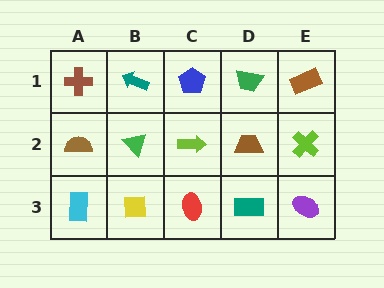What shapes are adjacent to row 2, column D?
A green trapezoid (row 1, column D), a teal rectangle (row 3, column D), a lime arrow (row 2, column C), a lime cross (row 2, column E).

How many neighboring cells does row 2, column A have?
3.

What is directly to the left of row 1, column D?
A blue pentagon.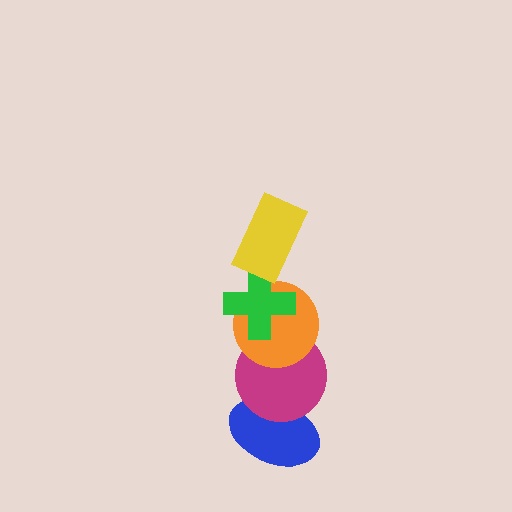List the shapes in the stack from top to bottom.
From top to bottom: the yellow rectangle, the green cross, the orange circle, the magenta circle, the blue ellipse.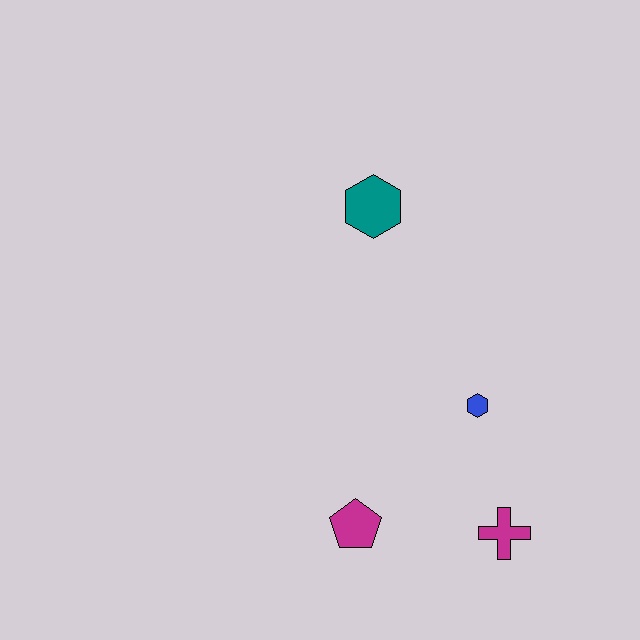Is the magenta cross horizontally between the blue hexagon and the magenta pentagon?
No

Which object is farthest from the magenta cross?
The teal hexagon is farthest from the magenta cross.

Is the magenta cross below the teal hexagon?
Yes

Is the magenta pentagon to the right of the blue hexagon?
No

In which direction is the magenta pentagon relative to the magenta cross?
The magenta pentagon is to the left of the magenta cross.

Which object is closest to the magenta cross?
The blue hexagon is closest to the magenta cross.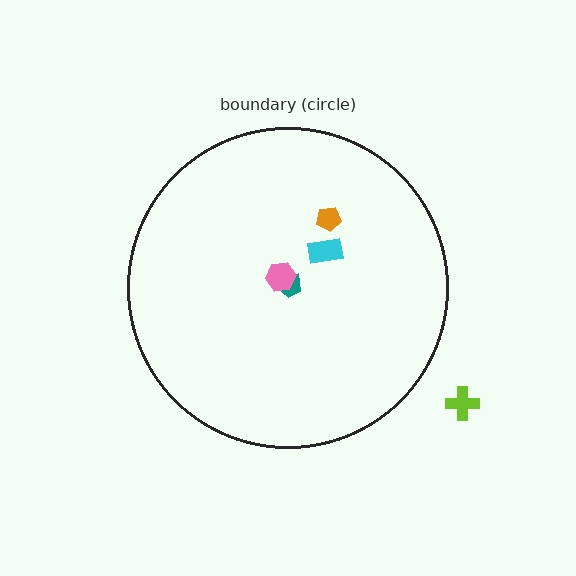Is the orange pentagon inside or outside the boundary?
Inside.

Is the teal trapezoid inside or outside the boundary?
Inside.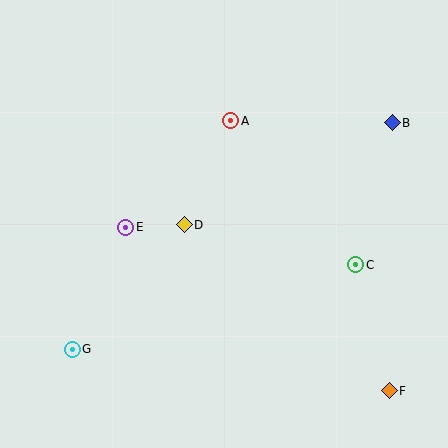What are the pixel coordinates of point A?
Point A is at (231, 121).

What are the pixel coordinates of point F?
Point F is at (389, 391).